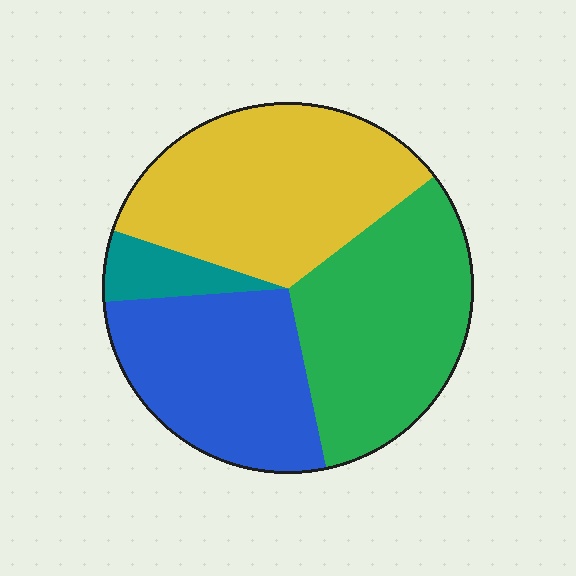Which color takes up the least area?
Teal, at roughly 5%.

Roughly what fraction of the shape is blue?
Blue covers about 25% of the shape.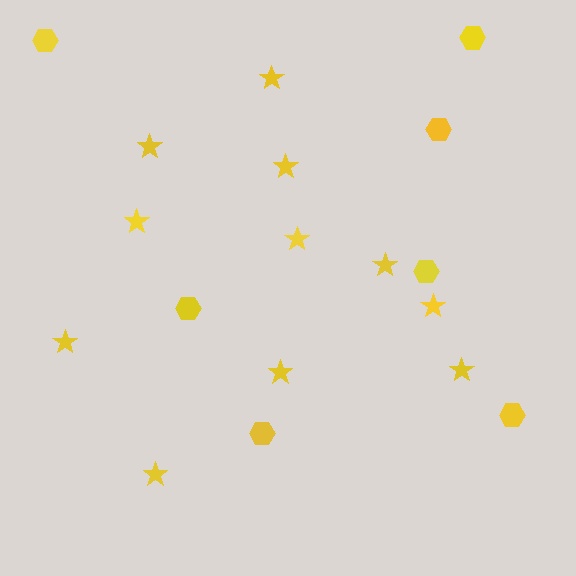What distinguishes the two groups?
There are 2 groups: one group of stars (11) and one group of hexagons (7).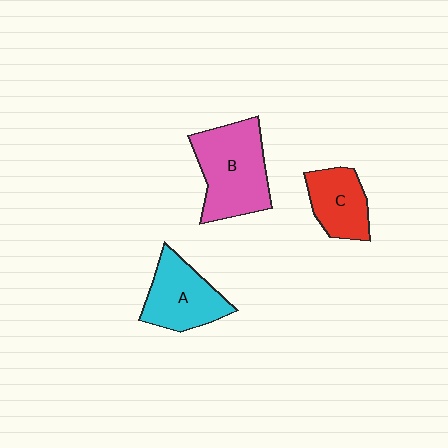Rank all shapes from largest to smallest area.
From largest to smallest: B (pink), A (cyan), C (red).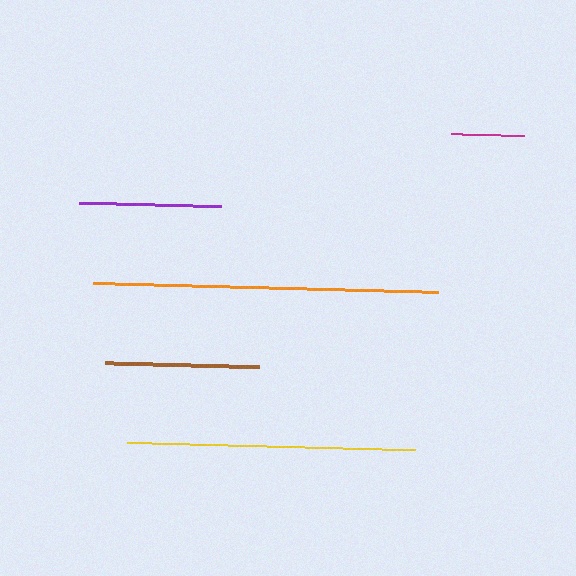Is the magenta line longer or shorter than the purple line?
The purple line is longer than the magenta line.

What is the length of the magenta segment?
The magenta segment is approximately 73 pixels long.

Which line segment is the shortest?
The magenta line is the shortest at approximately 73 pixels.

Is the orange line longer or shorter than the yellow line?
The orange line is longer than the yellow line.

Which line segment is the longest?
The orange line is the longest at approximately 345 pixels.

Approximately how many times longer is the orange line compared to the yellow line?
The orange line is approximately 1.2 times the length of the yellow line.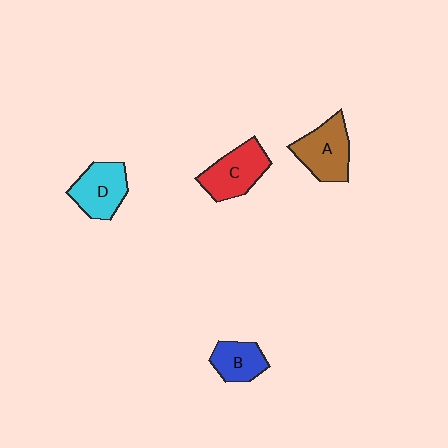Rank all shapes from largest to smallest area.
From largest to smallest: C (red), A (brown), D (cyan), B (blue).